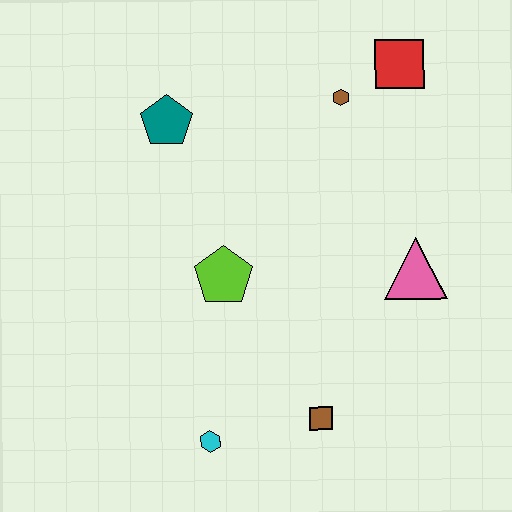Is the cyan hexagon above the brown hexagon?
No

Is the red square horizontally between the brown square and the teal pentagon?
No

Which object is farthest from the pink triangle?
The teal pentagon is farthest from the pink triangle.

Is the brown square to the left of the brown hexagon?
Yes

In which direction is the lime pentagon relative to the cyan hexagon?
The lime pentagon is above the cyan hexagon.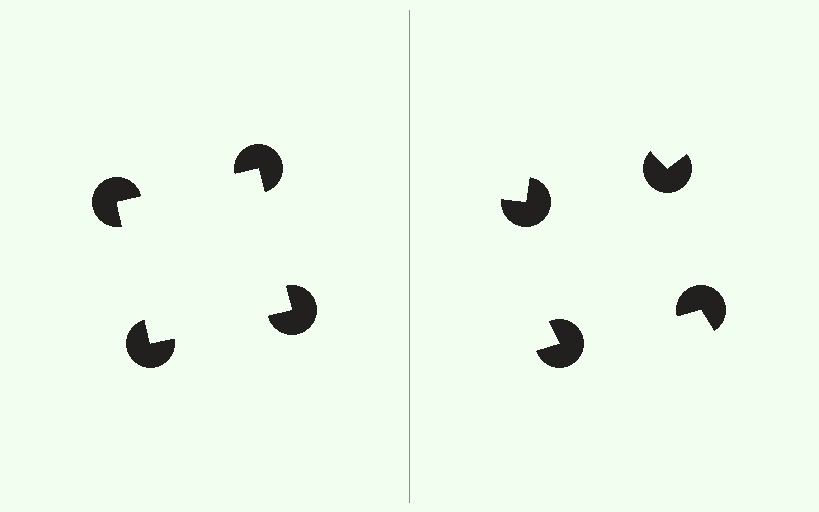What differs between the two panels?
The pac-man discs are positioned identically on both sides; only the wedge orientations differ. On the left they align to a square; on the right they are misaligned.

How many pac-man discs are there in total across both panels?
8 — 4 on each side.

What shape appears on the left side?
An illusory square.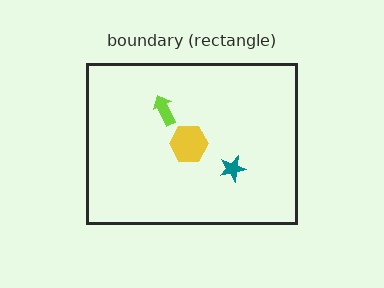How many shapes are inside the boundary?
3 inside, 0 outside.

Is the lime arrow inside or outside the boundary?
Inside.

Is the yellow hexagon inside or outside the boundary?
Inside.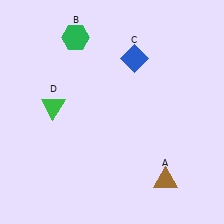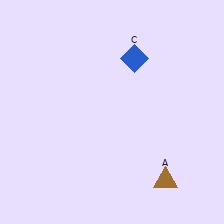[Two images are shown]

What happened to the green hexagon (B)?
The green hexagon (B) was removed in Image 2. It was in the top-left area of Image 1.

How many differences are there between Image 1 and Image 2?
There are 2 differences between the two images.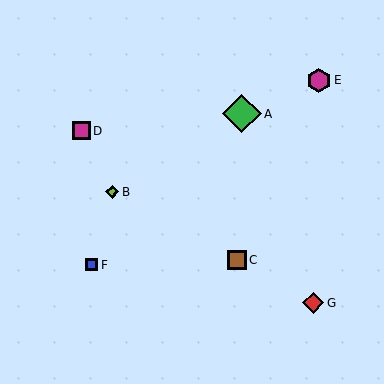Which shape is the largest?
The green diamond (labeled A) is the largest.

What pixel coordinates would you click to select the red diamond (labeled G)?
Click at (313, 303) to select the red diamond G.